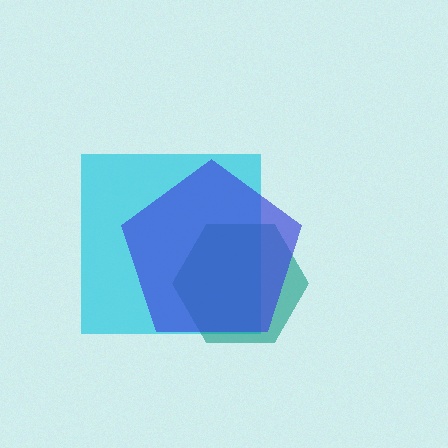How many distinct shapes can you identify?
There are 3 distinct shapes: a cyan square, a teal hexagon, a blue pentagon.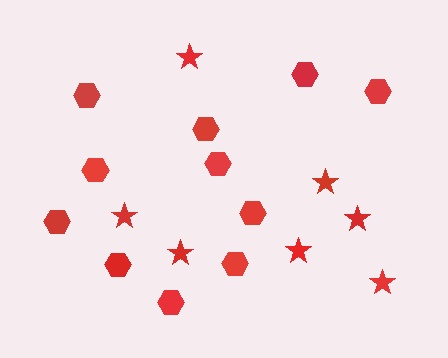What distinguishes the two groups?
There are 2 groups: one group of stars (7) and one group of hexagons (11).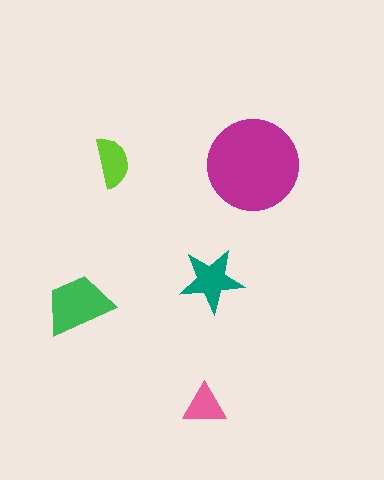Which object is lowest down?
The pink triangle is bottommost.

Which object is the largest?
The magenta circle.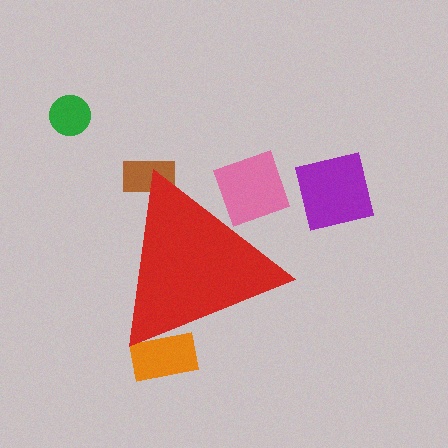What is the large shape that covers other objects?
A red triangle.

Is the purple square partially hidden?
No, the purple square is fully visible.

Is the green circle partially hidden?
No, the green circle is fully visible.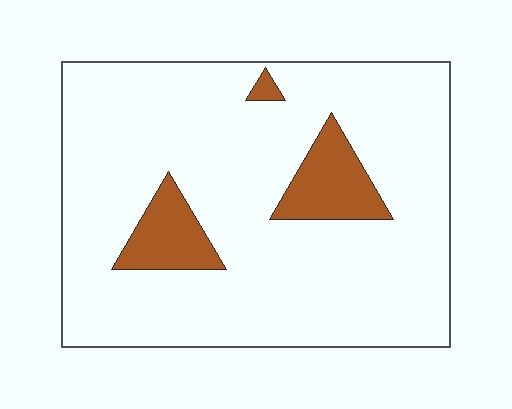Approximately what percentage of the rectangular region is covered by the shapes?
Approximately 10%.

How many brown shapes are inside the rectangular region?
3.